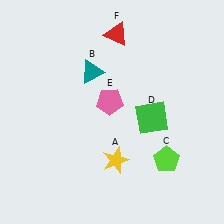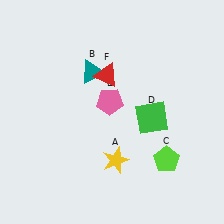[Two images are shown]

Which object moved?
The red triangle (F) moved down.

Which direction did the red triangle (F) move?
The red triangle (F) moved down.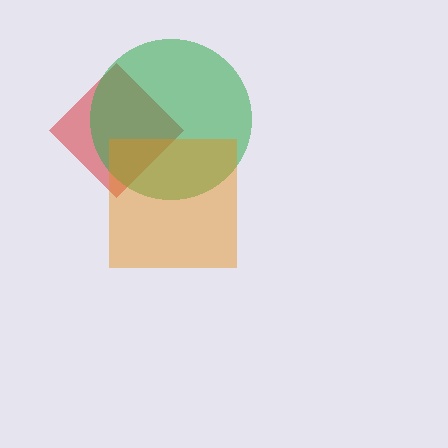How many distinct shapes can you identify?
There are 3 distinct shapes: a red diamond, a green circle, an orange square.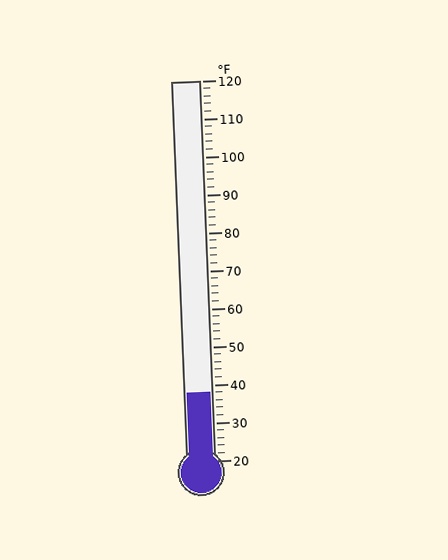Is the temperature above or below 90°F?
The temperature is below 90°F.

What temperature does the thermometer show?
The thermometer shows approximately 38°F.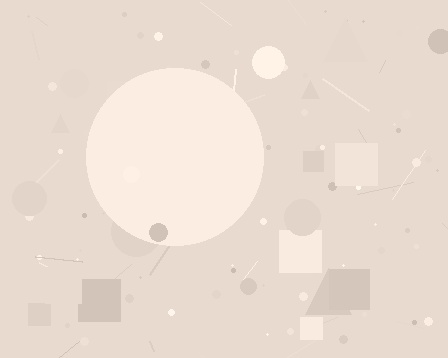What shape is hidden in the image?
A circle is hidden in the image.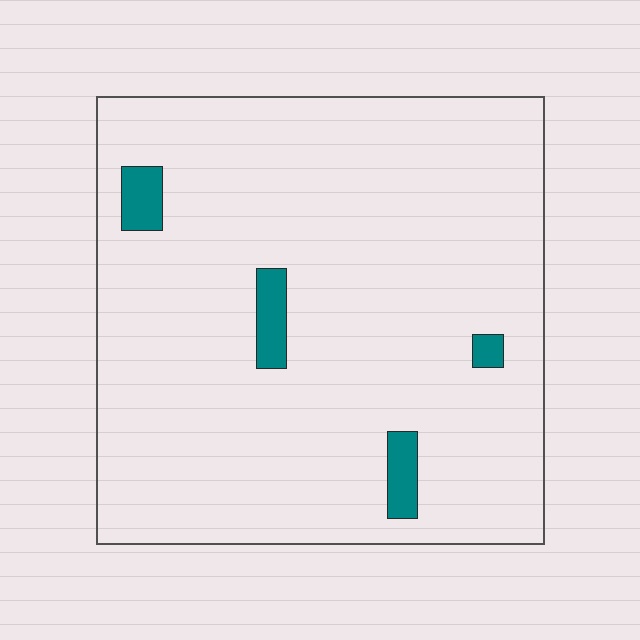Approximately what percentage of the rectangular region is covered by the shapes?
Approximately 5%.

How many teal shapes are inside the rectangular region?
4.